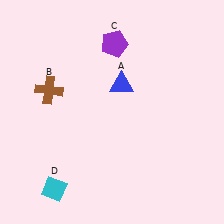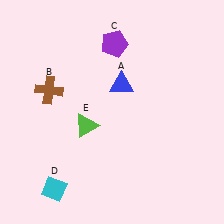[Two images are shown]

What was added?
A lime triangle (E) was added in Image 2.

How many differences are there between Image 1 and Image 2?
There is 1 difference between the two images.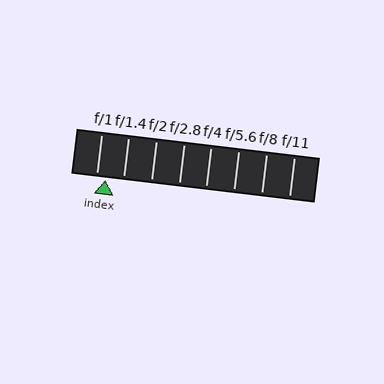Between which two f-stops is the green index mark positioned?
The index mark is between f/1 and f/1.4.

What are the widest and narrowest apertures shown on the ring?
The widest aperture shown is f/1 and the narrowest is f/11.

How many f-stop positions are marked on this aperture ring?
There are 8 f-stop positions marked.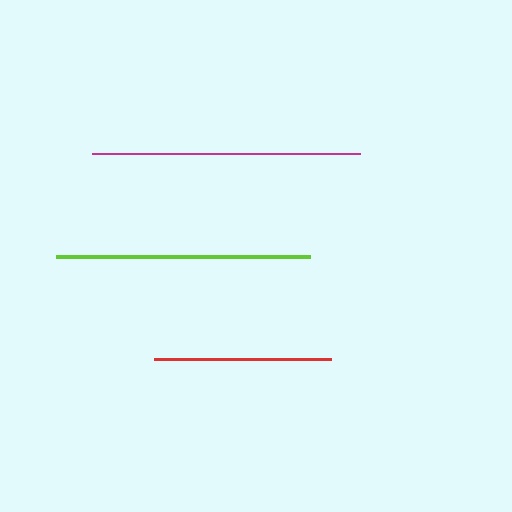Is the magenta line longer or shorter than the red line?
The magenta line is longer than the red line.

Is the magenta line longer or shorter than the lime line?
The magenta line is longer than the lime line.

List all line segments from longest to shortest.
From longest to shortest: magenta, lime, red.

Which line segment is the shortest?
The red line is the shortest at approximately 176 pixels.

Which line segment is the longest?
The magenta line is the longest at approximately 269 pixels.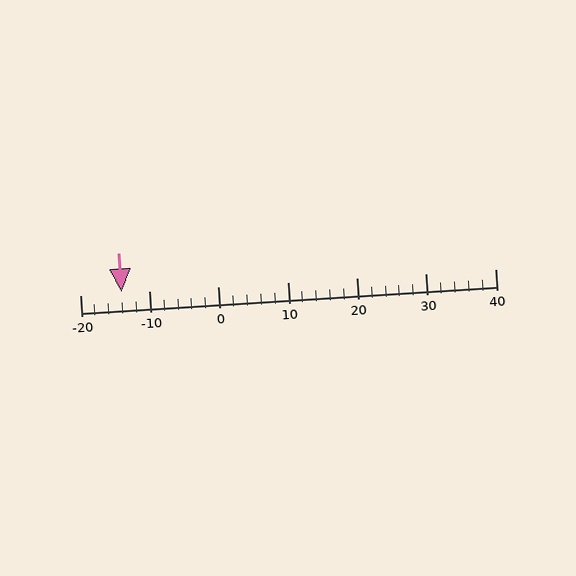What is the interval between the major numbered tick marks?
The major tick marks are spaced 10 units apart.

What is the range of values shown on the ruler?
The ruler shows values from -20 to 40.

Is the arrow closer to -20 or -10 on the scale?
The arrow is closer to -10.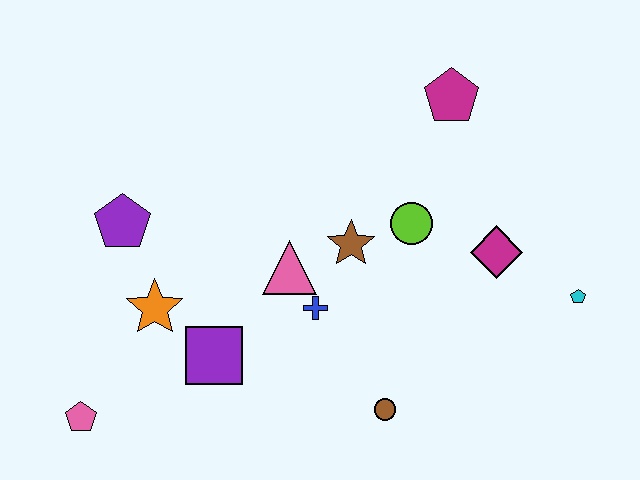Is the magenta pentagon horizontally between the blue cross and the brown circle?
No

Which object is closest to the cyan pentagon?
The magenta diamond is closest to the cyan pentagon.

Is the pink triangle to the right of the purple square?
Yes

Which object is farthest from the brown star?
The pink pentagon is farthest from the brown star.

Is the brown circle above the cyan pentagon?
No